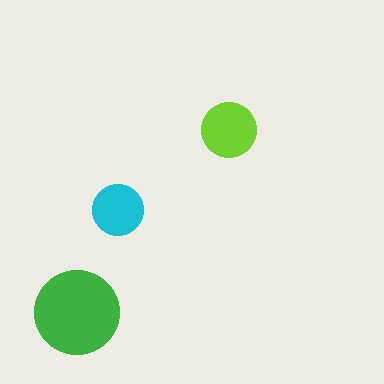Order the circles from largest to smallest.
the green one, the lime one, the cyan one.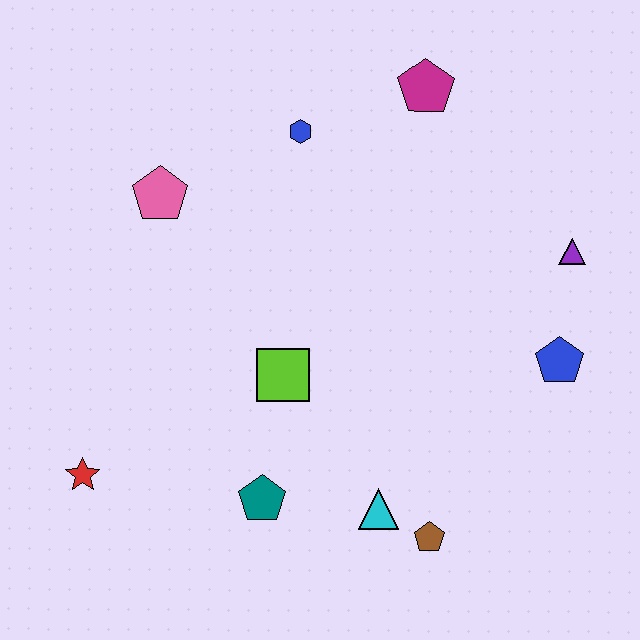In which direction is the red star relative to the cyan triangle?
The red star is to the left of the cyan triangle.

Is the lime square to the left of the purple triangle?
Yes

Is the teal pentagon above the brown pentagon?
Yes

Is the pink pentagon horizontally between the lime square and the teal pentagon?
No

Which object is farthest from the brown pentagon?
The magenta pentagon is farthest from the brown pentagon.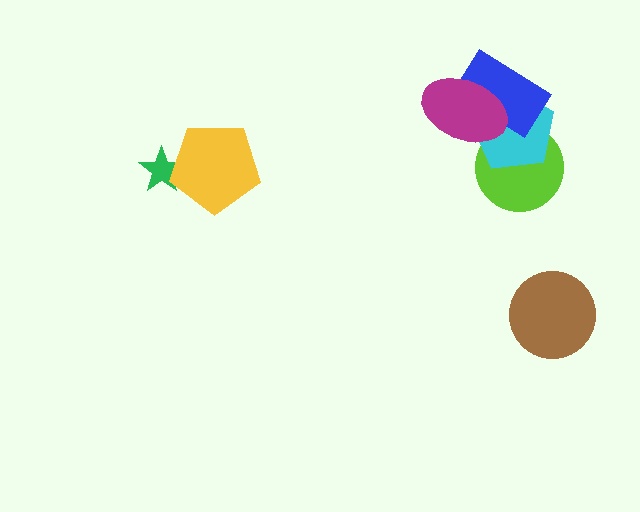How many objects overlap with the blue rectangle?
3 objects overlap with the blue rectangle.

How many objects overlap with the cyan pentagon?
3 objects overlap with the cyan pentagon.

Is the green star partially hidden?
Yes, it is partially covered by another shape.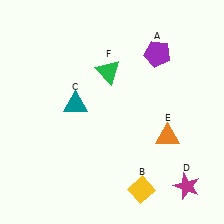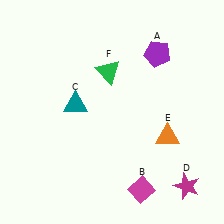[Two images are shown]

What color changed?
The diamond (B) changed from yellow in Image 1 to magenta in Image 2.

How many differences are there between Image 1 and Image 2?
There is 1 difference between the two images.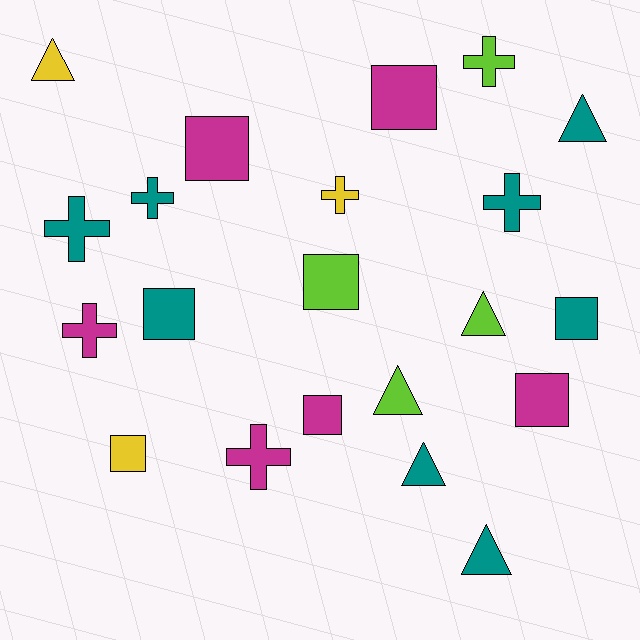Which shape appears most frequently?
Square, with 8 objects.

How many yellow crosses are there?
There is 1 yellow cross.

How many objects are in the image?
There are 21 objects.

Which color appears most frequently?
Teal, with 8 objects.